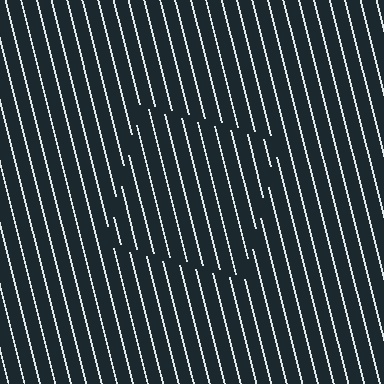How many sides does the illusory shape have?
4 sides — the line-ends trace a square.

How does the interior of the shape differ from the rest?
The interior of the shape contains the same grating, shifted by half a period — the contour is defined by the phase discontinuity where line-ends from the inner and outer gratings abut.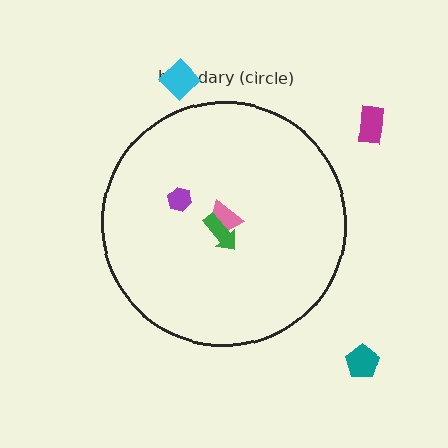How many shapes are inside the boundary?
3 inside, 3 outside.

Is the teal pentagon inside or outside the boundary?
Outside.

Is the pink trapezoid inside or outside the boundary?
Inside.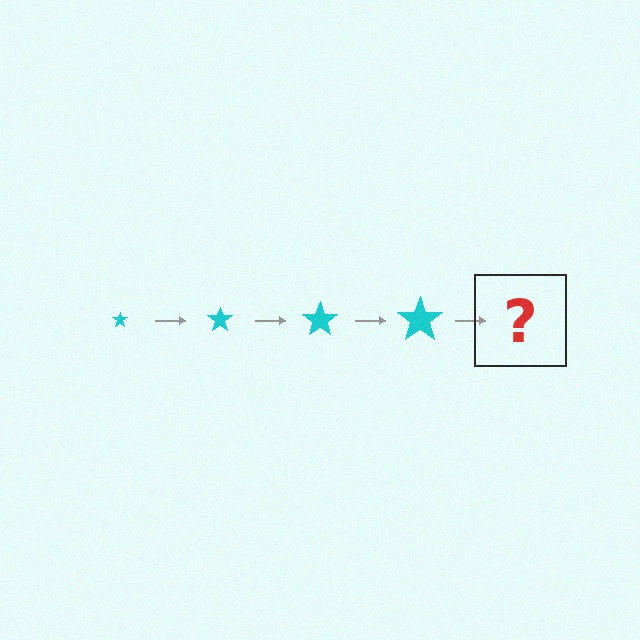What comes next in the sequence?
The next element should be a cyan star, larger than the previous one.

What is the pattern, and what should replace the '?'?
The pattern is that the star gets progressively larger each step. The '?' should be a cyan star, larger than the previous one.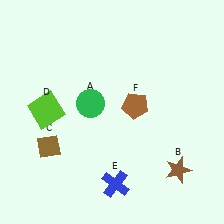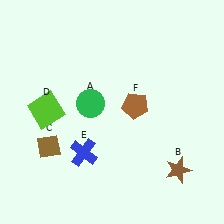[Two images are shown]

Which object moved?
The blue cross (E) moved left.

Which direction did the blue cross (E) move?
The blue cross (E) moved left.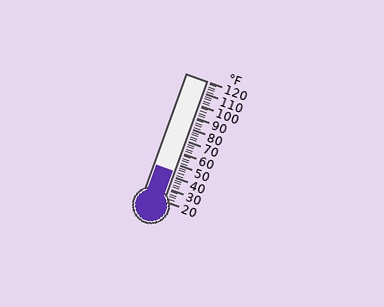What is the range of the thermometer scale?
The thermometer scale ranges from 20°F to 120°F.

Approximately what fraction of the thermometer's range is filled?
The thermometer is filled to approximately 25% of its range.